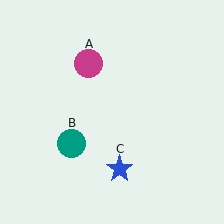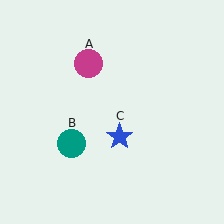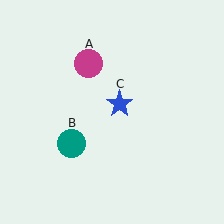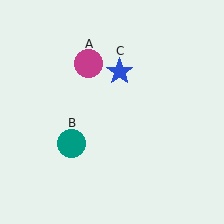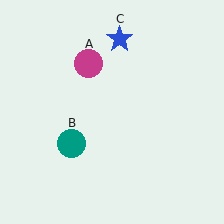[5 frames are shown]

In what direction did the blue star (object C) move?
The blue star (object C) moved up.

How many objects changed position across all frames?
1 object changed position: blue star (object C).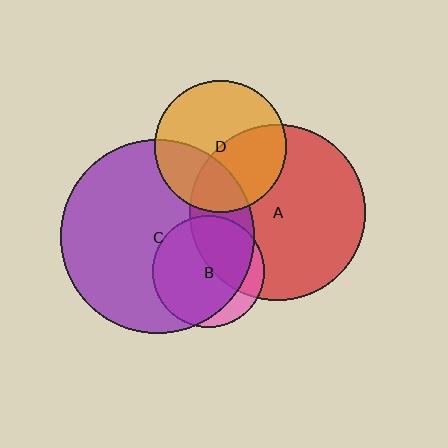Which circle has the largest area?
Circle C (purple).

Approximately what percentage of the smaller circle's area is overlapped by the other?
Approximately 25%.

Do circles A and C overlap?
Yes.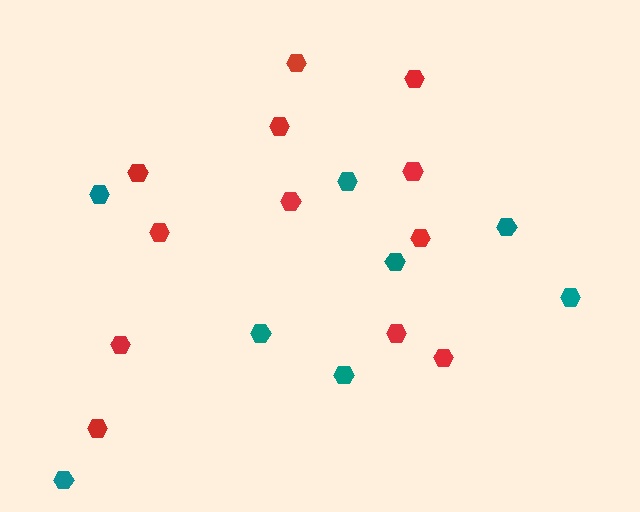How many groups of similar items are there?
There are 2 groups: one group of red hexagons (12) and one group of teal hexagons (8).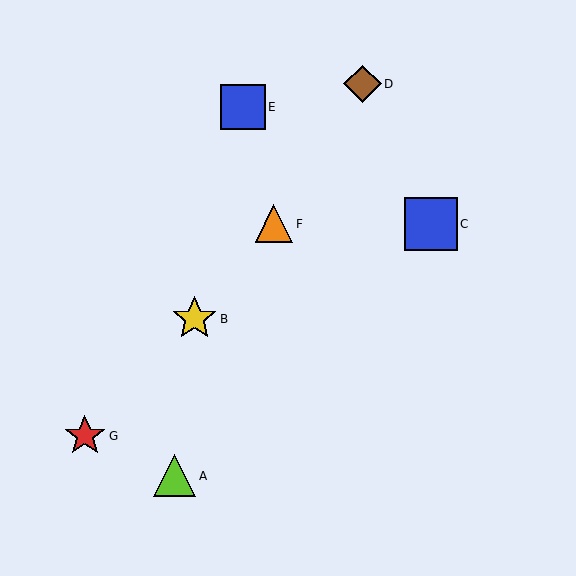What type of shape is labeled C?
Shape C is a blue square.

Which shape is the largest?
The blue square (labeled C) is the largest.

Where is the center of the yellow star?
The center of the yellow star is at (195, 319).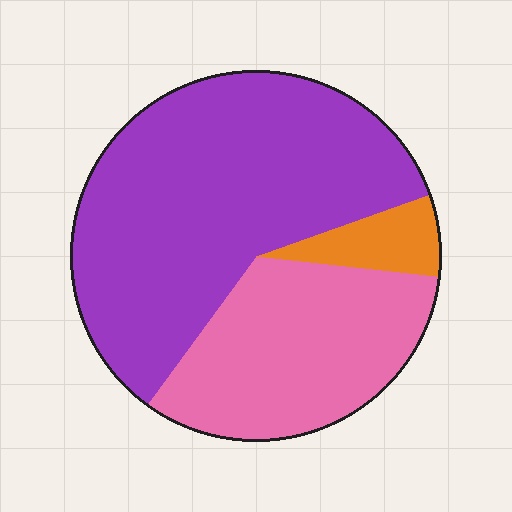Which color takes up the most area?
Purple, at roughly 60%.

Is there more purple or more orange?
Purple.